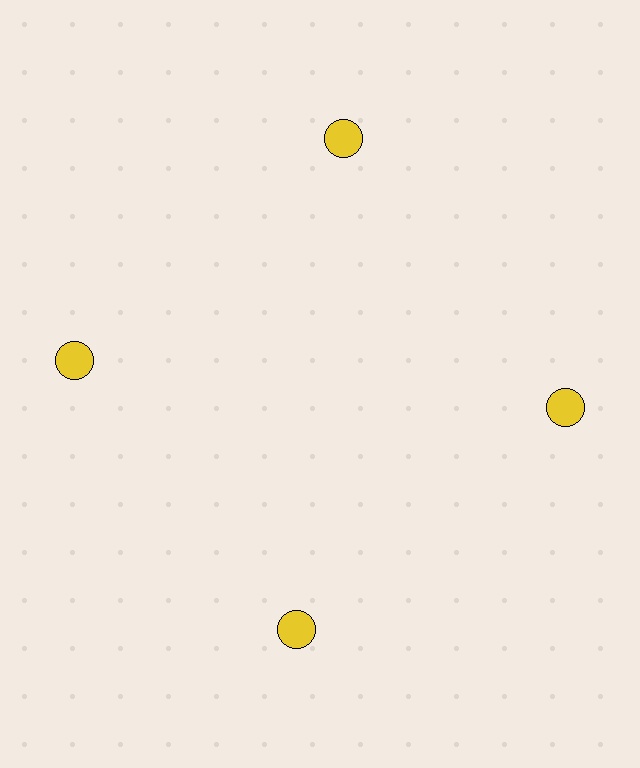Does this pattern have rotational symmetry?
Yes, this pattern has 4-fold rotational symmetry. It looks the same after rotating 90 degrees around the center.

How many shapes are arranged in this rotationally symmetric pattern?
There are 4 shapes, arranged in 4 groups of 1.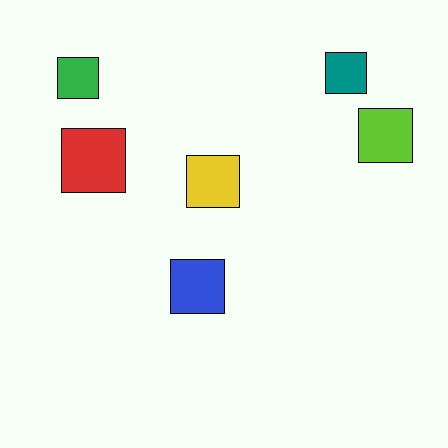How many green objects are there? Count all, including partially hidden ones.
There is 1 green object.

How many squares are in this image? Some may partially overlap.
There are 6 squares.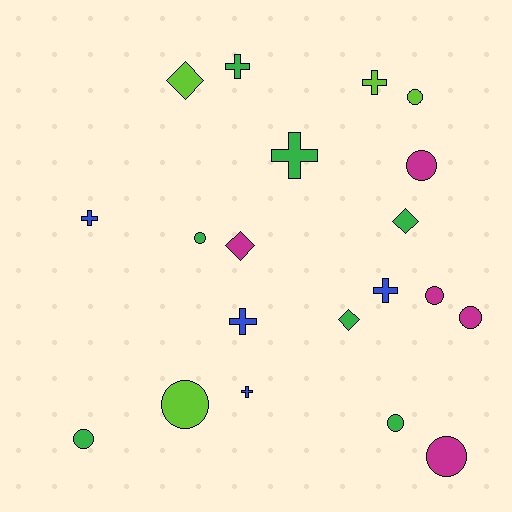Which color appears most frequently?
Green, with 7 objects.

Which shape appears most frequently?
Circle, with 9 objects.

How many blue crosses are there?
There are 4 blue crosses.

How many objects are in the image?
There are 20 objects.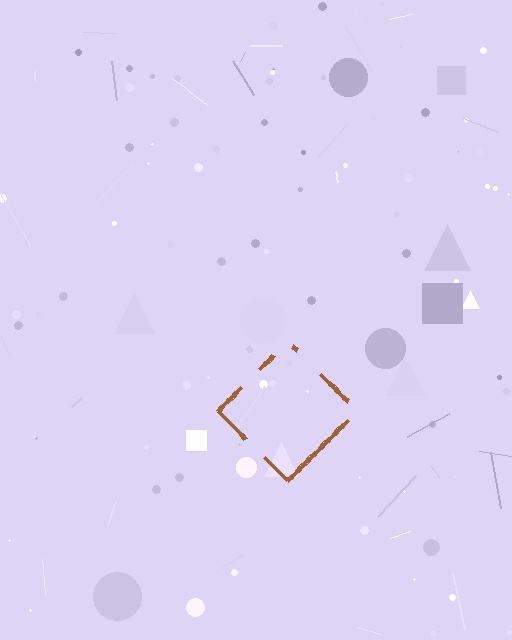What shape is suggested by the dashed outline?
The dashed outline suggests a diamond.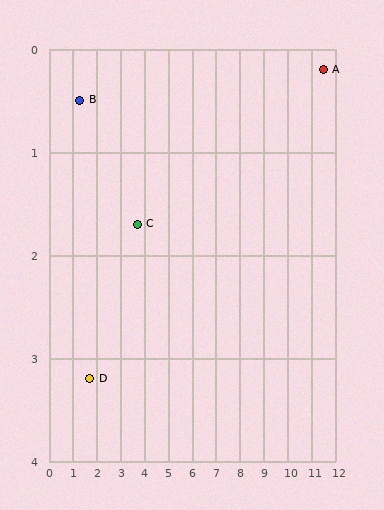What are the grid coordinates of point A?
Point A is at approximately (11.5, 0.2).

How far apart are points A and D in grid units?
Points A and D are about 10.2 grid units apart.